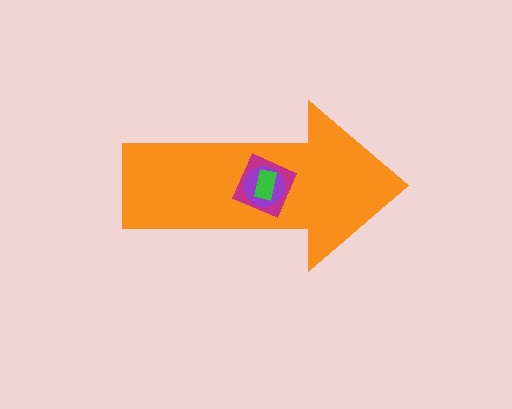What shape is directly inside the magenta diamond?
The purple circle.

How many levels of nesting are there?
4.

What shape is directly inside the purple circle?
The green rectangle.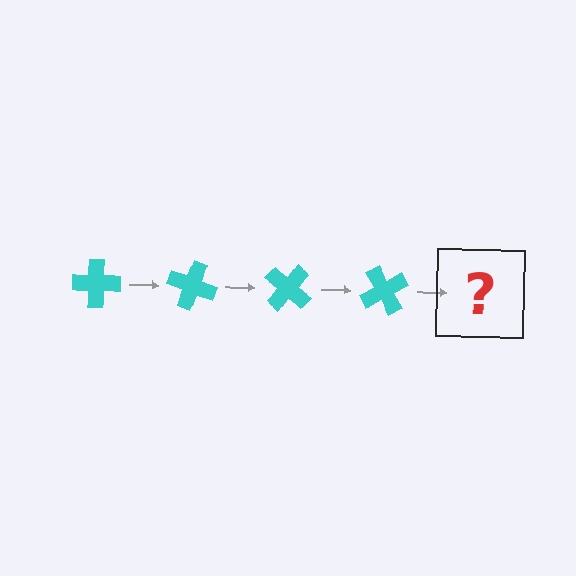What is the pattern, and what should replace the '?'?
The pattern is that the cross rotates 20 degrees each step. The '?' should be a cyan cross rotated 80 degrees.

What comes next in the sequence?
The next element should be a cyan cross rotated 80 degrees.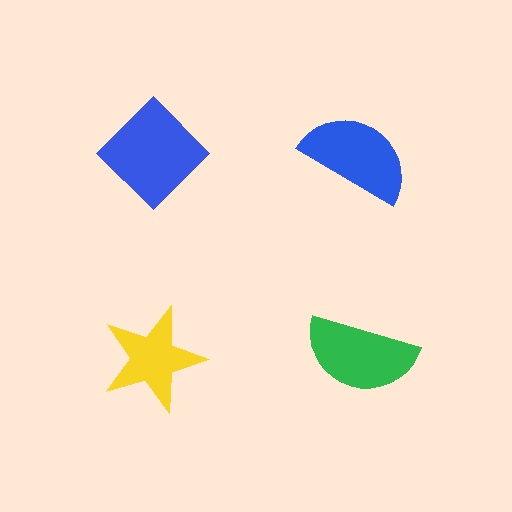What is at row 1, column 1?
A blue diamond.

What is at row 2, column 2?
A green semicircle.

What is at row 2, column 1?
A yellow star.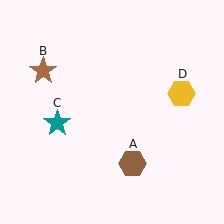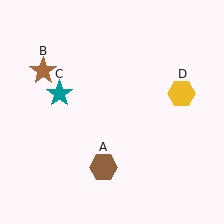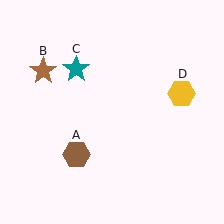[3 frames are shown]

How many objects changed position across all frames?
2 objects changed position: brown hexagon (object A), teal star (object C).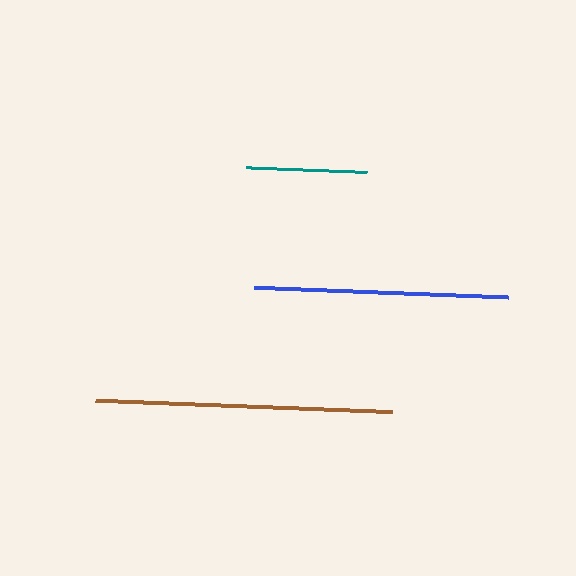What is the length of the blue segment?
The blue segment is approximately 253 pixels long.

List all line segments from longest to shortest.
From longest to shortest: brown, blue, teal.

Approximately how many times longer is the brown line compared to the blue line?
The brown line is approximately 1.2 times the length of the blue line.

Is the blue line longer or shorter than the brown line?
The brown line is longer than the blue line.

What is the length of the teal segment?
The teal segment is approximately 121 pixels long.